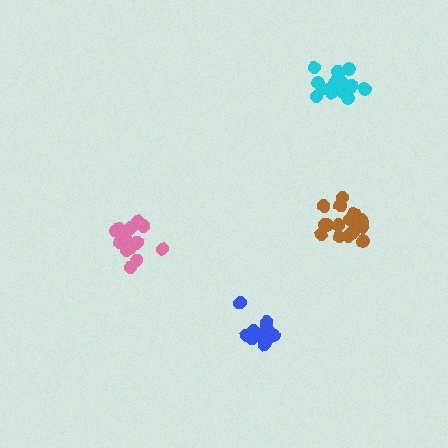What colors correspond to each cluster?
The clusters are colored: blue, brown, pink, cyan.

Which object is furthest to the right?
The brown cluster is rightmost.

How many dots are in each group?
Group 1: 13 dots, Group 2: 18 dots, Group 3: 15 dots, Group 4: 19 dots (65 total).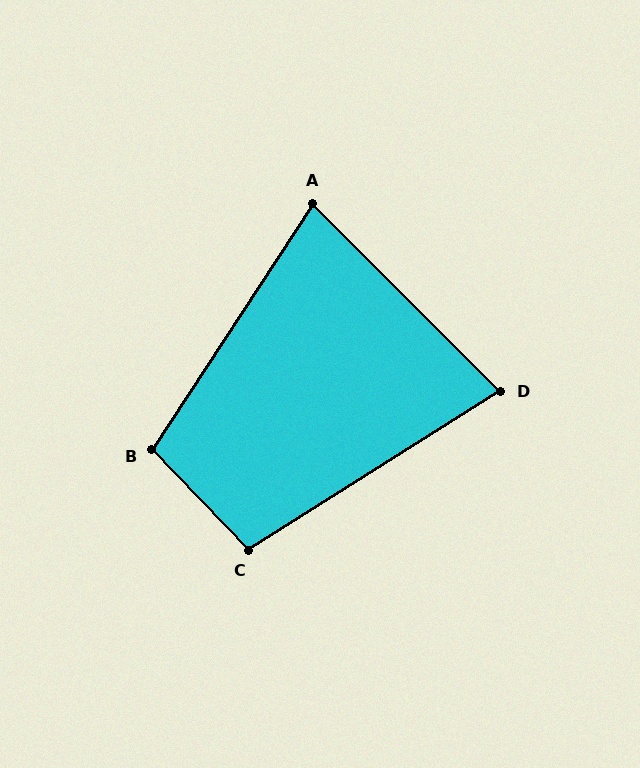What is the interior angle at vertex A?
Approximately 78 degrees (acute).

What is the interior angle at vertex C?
Approximately 102 degrees (obtuse).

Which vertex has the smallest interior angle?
D, at approximately 77 degrees.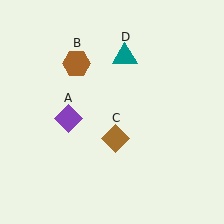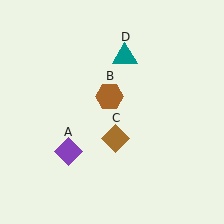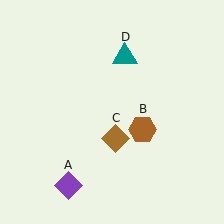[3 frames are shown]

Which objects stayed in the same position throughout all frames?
Brown diamond (object C) and teal triangle (object D) remained stationary.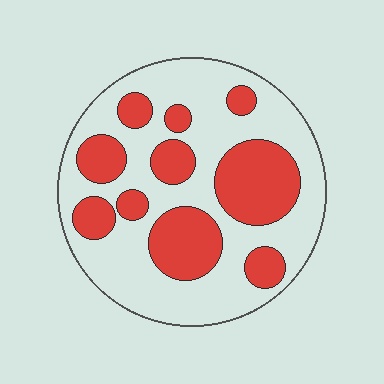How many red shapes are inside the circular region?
10.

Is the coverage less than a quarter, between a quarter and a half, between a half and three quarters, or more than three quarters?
Between a quarter and a half.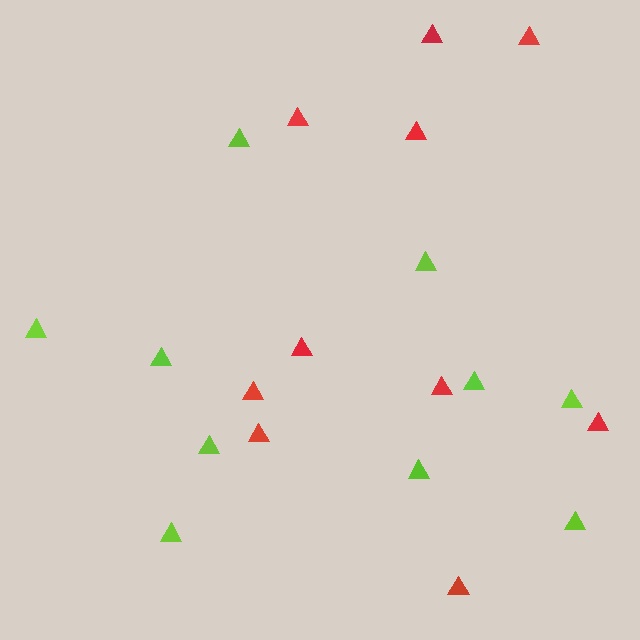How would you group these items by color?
There are 2 groups: one group of red triangles (10) and one group of lime triangles (10).